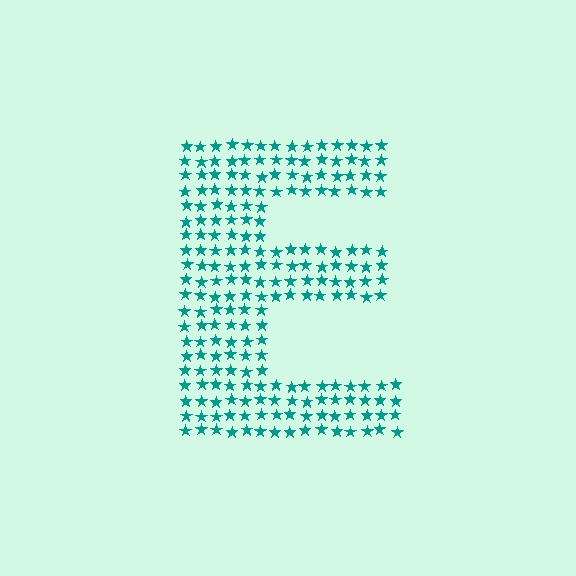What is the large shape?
The large shape is the letter E.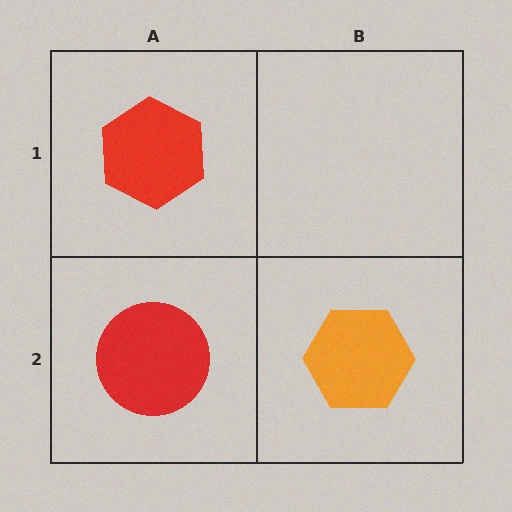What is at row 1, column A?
A red hexagon.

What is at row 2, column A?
A red circle.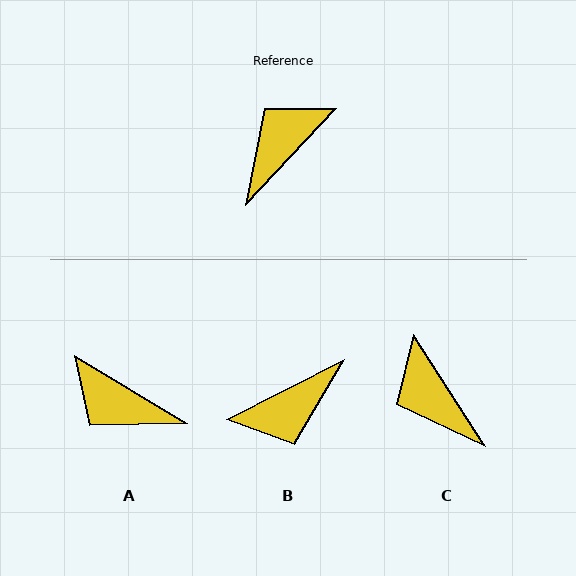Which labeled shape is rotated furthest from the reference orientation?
B, about 161 degrees away.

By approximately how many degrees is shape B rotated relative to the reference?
Approximately 161 degrees counter-clockwise.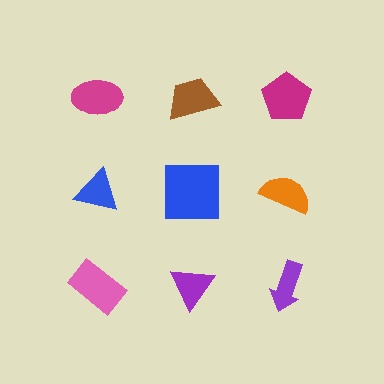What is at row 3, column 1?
A pink rectangle.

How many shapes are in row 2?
3 shapes.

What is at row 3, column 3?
A purple arrow.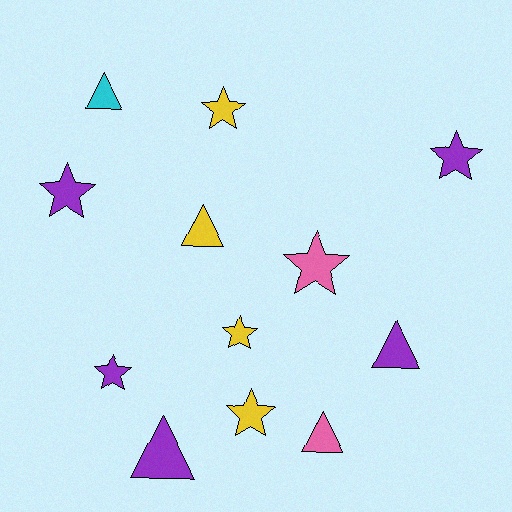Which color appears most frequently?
Purple, with 5 objects.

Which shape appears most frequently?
Star, with 7 objects.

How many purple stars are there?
There are 3 purple stars.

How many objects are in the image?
There are 12 objects.